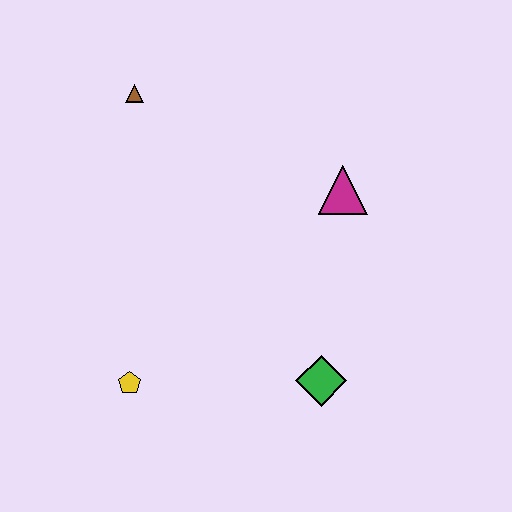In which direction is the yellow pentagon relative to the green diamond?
The yellow pentagon is to the left of the green diamond.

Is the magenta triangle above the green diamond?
Yes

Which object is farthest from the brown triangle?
The green diamond is farthest from the brown triangle.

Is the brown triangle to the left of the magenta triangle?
Yes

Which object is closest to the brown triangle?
The magenta triangle is closest to the brown triangle.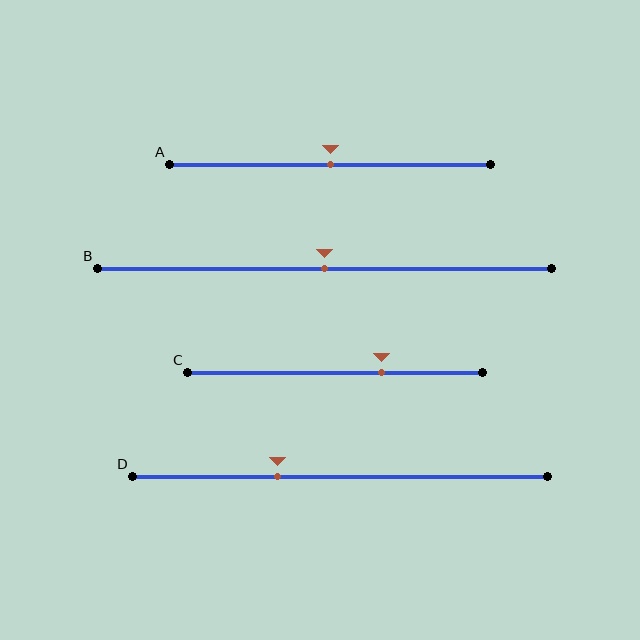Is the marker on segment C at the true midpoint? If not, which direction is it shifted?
No, the marker on segment C is shifted to the right by about 16% of the segment length.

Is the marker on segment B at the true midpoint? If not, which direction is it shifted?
Yes, the marker on segment B is at the true midpoint.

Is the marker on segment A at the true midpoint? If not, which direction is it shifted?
Yes, the marker on segment A is at the true midpoint.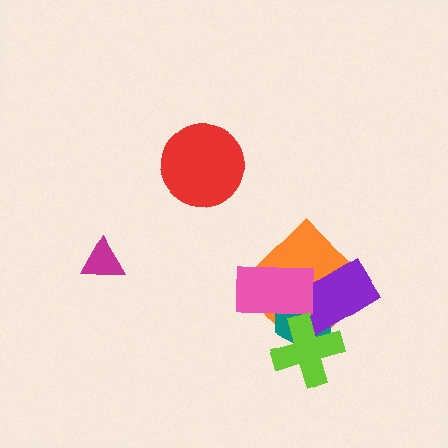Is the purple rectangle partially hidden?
Yes, it is partially covered by another shape.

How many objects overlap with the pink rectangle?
3 objects overlap with the pink rectangle.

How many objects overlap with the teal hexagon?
4 objects overlap with the teal hexagon.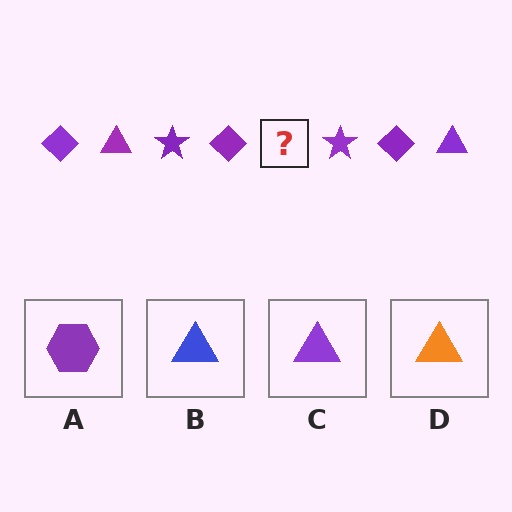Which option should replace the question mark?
Option C.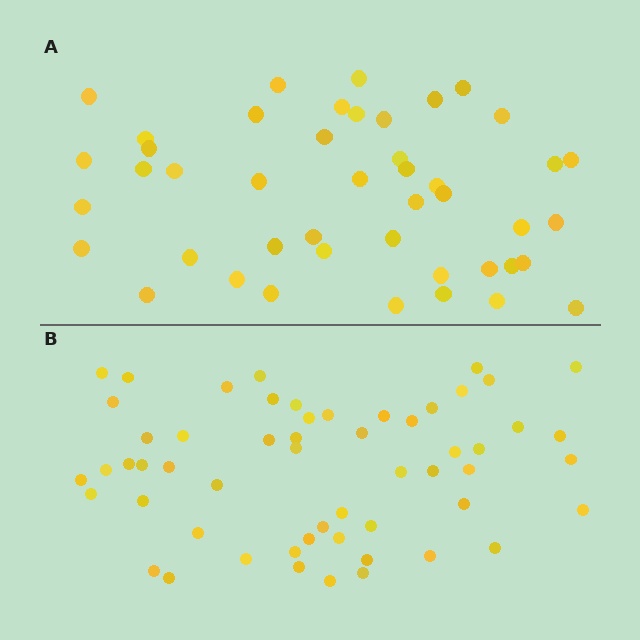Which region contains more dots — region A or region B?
Region B (the bottom region) has more dots.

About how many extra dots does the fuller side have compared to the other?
Region B has roughly 12 or so more dots than region A.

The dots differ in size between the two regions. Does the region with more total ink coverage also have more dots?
No. Region A has more total ink coverage because its dots are larger, but region B actually contains more individual dots. Total area can be misleading — the number of items is what matters here.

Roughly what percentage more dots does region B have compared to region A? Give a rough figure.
About 25% more.